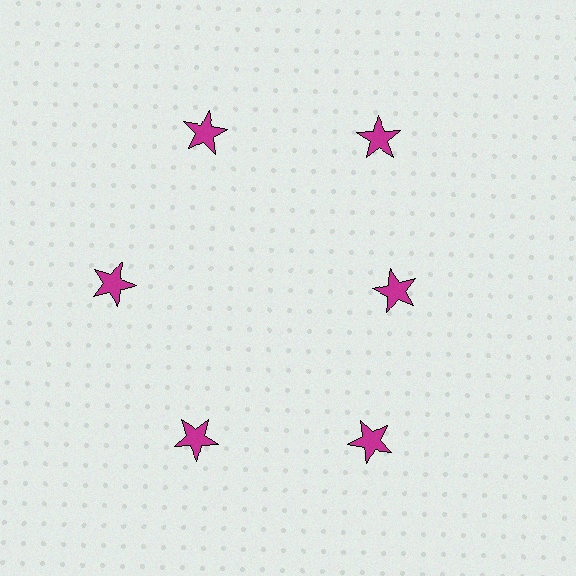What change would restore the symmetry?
The symmetry would be restored by moving it outward, back onto the ring so that all 6 stars sit at equal angles and equal distance from the center.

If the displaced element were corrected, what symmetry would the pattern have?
It would have 6-fold rotational symmetry — the pattern would map onto itself every 60 degrees.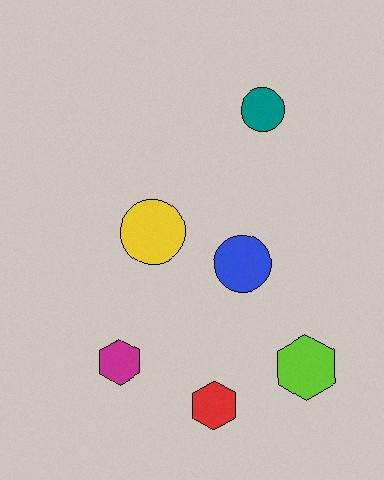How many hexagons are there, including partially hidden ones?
There are 3 hexagons.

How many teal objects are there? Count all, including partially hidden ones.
There is 1 teal object.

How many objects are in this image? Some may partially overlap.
There are 6 objects.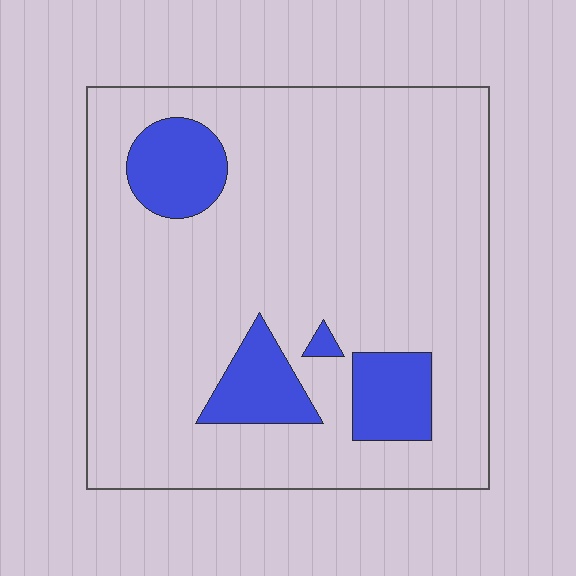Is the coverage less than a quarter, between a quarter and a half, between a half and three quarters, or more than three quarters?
Less than a quarter.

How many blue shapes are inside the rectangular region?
4.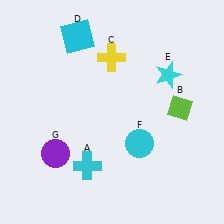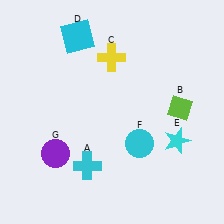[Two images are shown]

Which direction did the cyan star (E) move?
The cyan star (E) moved down.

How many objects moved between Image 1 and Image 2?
1 object moved between the two images.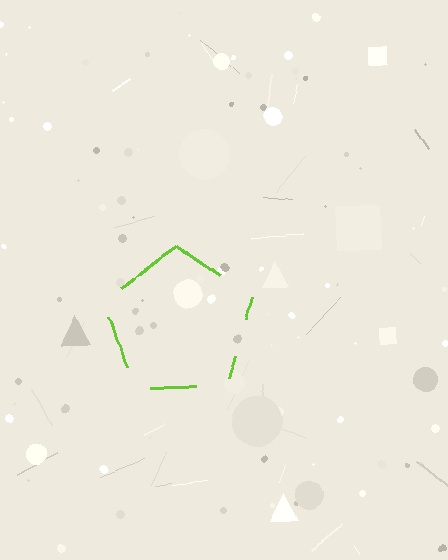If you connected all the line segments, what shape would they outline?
They would outline a pentagon.